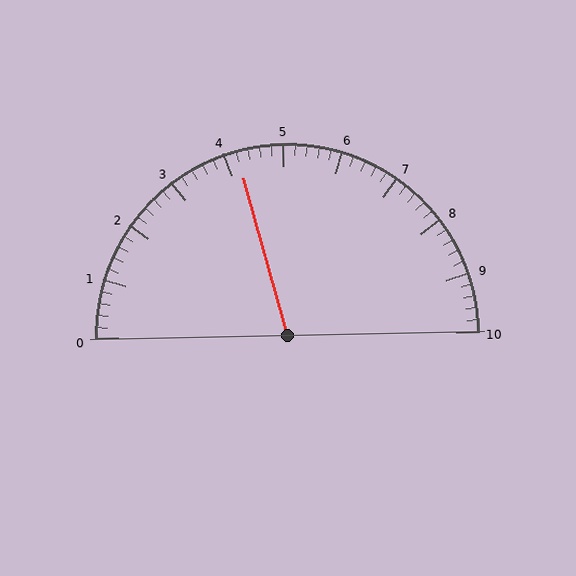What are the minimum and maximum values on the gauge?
The gauge ranges from 0 to 10.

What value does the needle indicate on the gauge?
The needle indicates approximately 4.2.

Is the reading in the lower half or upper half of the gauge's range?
The reading is in the lower half of the range (0 to 10).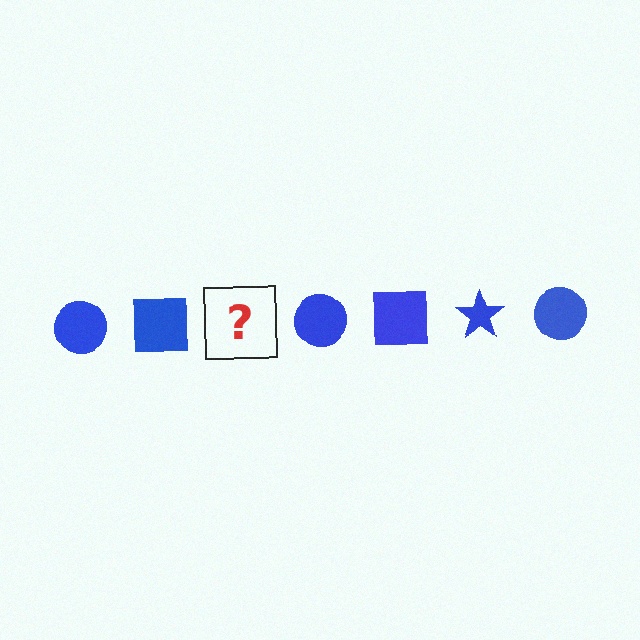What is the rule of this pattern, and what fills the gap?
The rule is that the pattern cycles through circle, square, star shapes in blue. The gap should be filled with a blue star.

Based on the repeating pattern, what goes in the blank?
The blank should be a blue star.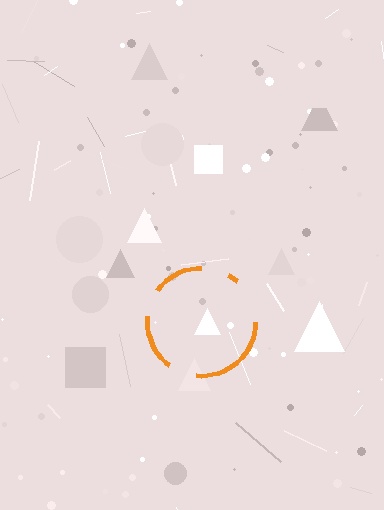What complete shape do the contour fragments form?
The contour fragments form a circle.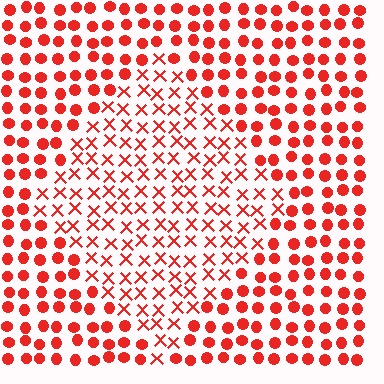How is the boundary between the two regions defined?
The boundary is defined by a change in element shape: X marks inside vs. circles outside. All elements share the same color and spacing.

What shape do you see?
I see a diamond.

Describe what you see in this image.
The image is filled with small red elements arranged in a uniform grid. A diamond-shaped region contains X marks, while the surrounding area contains circles. The boundary is defined purely by the change in element shape.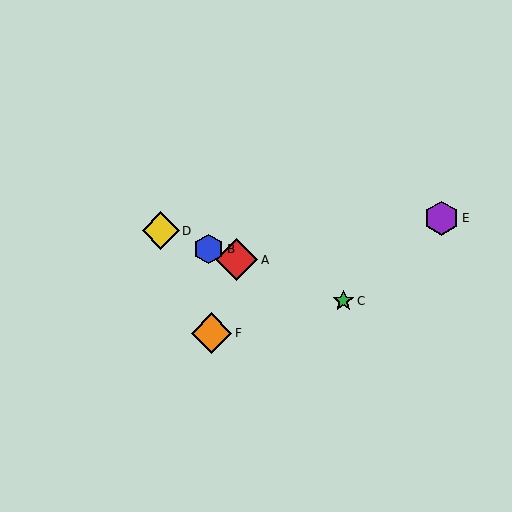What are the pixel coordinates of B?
Object B is at (209, 249).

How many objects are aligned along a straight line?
4 objects (A, B, C, D) are aligned along a straight line.